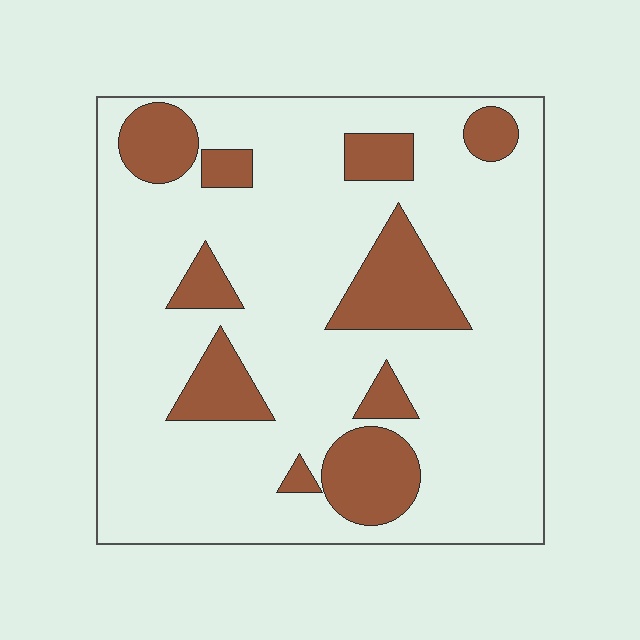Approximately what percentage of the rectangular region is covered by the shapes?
Approximately 20%.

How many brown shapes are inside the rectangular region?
10.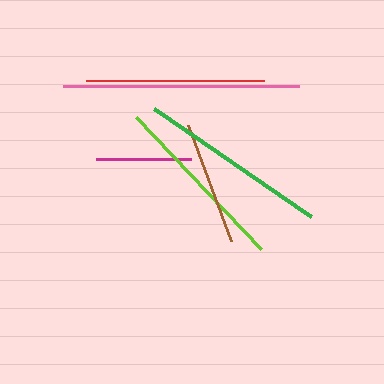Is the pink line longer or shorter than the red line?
The pink line is longer than the red line.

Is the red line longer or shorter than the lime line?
The lime line is longer than the red line.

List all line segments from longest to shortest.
From longest to shortest: pink, green, lime, red, brown, magenta.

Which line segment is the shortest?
The magenta line is the shortest at approximately 95 pixels.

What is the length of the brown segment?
The brown segment is approximately 124 pixels long.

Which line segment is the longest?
The pink line is the longest at approximately 236 pixels.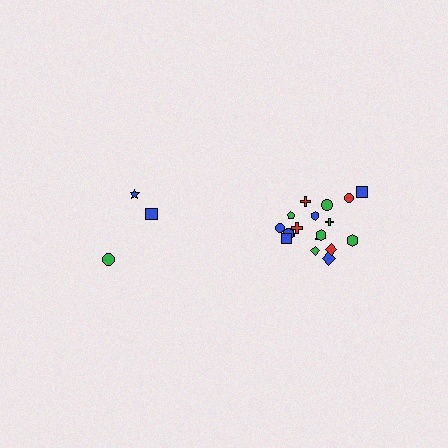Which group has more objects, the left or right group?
The right group.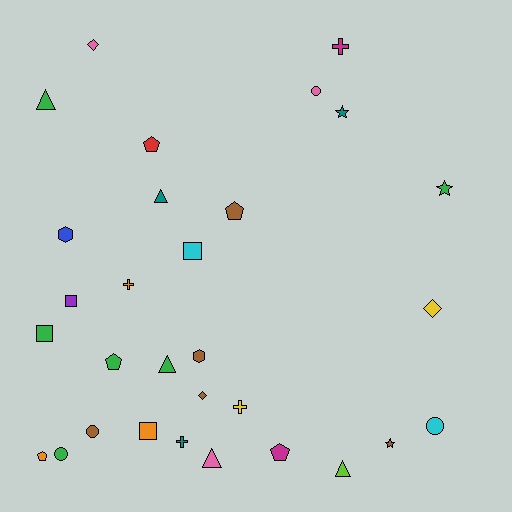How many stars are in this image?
There are 3 stars.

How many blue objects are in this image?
There is 1 blue object.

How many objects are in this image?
There are 30 objects.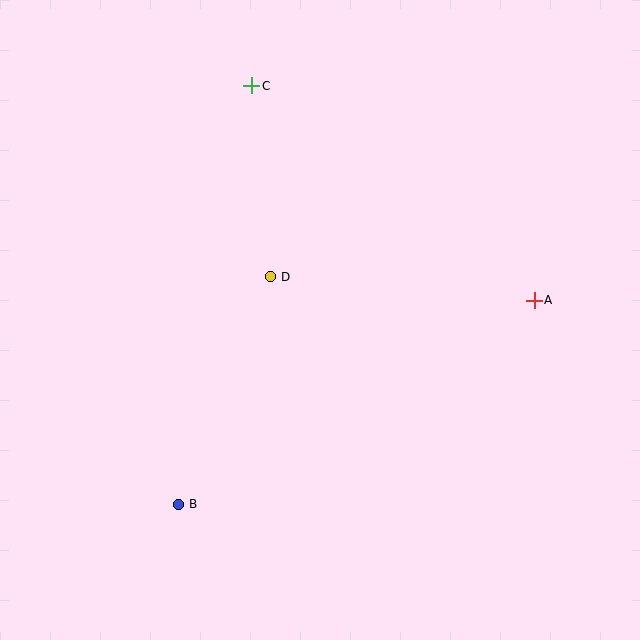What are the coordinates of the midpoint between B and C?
The midpoint between B and C is at (215, 295).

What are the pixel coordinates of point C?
Point C is at (252, 86).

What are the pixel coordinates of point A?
Point A is at (534, 300).